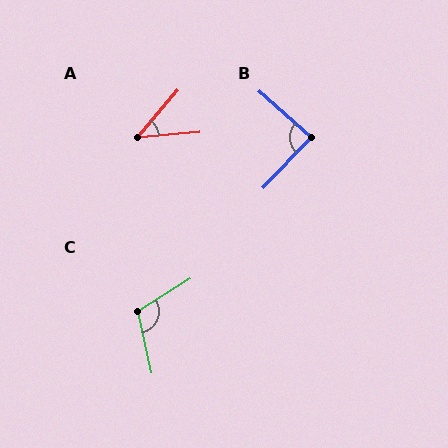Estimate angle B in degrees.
Approximately 87 degrees.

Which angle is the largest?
C, at approximately 109 degrees.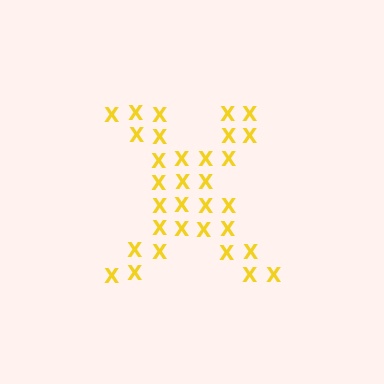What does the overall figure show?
The overall figure shows the letter X.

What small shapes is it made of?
It is made of small letter X's.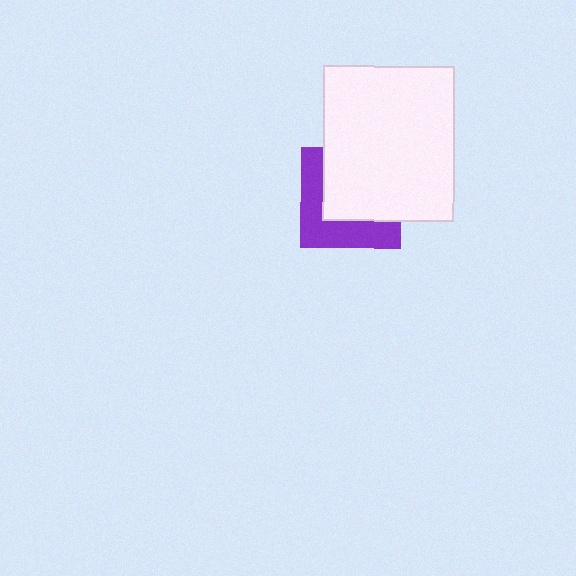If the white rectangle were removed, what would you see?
You would see the complete purple square.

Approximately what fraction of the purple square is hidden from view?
Roughly 58% of the purple square is hidden behind the white rectangle.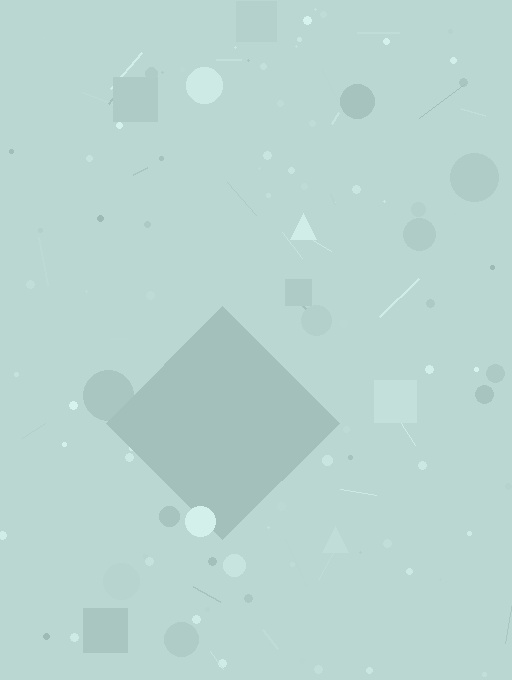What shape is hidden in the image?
A diamond is hidden in the image.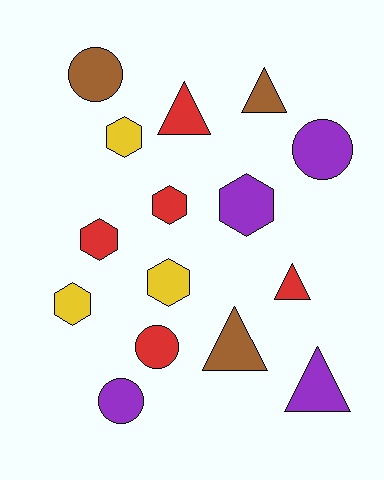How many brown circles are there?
There is 1 brown circle.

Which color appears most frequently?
Red, with 5 objects.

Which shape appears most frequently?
Hexagon, with 6 objects.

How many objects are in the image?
There are 15 objects.